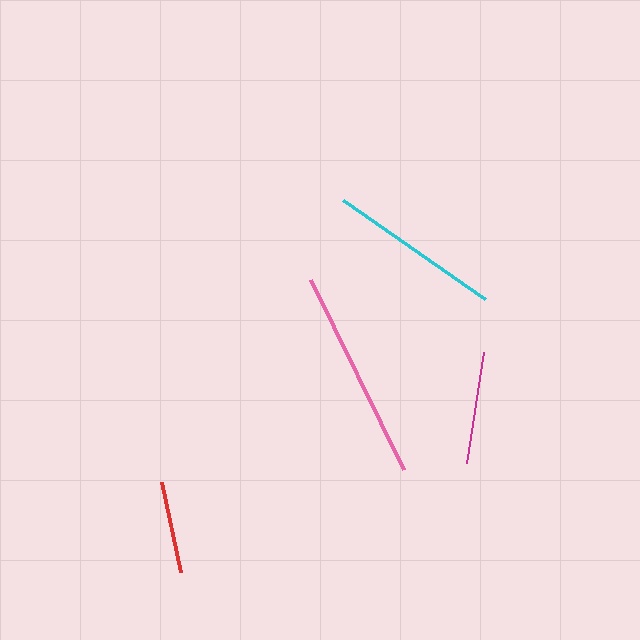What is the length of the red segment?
The red segment is approximately 91 pixels long.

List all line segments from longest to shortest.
From longest to shortest: pink, cyan, magenta, red.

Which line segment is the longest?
The pink line is the longest at approximately 212 pixels.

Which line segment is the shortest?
The red line is the shortest at approximately 91 pixels.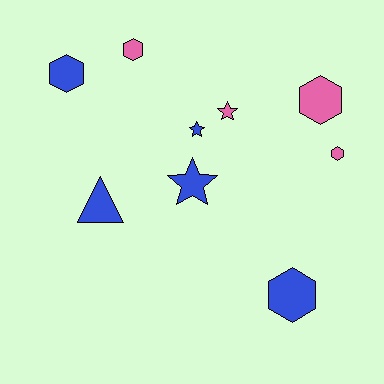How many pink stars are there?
There is 1 pink star.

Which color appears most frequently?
Blue, with 5 objects.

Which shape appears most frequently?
Hexagon, with 5 objects.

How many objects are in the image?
There are 9 objects.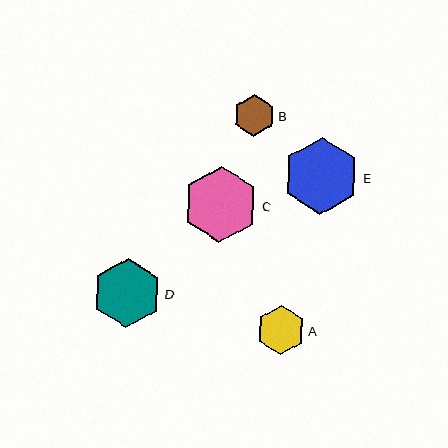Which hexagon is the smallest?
Hexagon B is the smallest with a size of approximately 41 pixels.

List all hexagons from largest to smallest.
From largest to smallest: E, C, D, A, B.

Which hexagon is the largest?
Hexagon E is the largest with a size of approximately 76 pixels.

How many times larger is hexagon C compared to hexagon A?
Hexagon C is approximately 1.6 times the size of hexagon A.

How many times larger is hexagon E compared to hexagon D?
Hexagon E is approximately 1.1 times the size of hexagon D.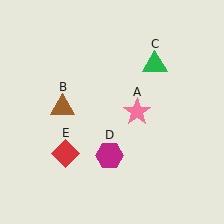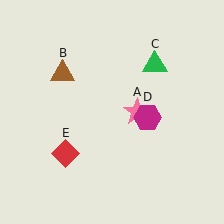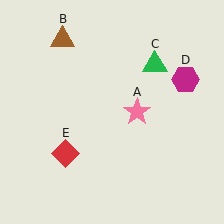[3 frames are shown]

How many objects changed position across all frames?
2 objects changed position: brown triangle (object B), magenta hexagon (object D).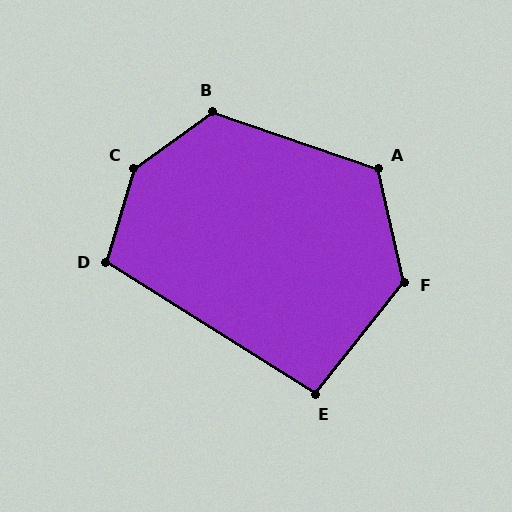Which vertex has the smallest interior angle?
E, at approximately 96 degrees.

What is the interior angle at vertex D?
Approximately 106 degrees (obtuse).